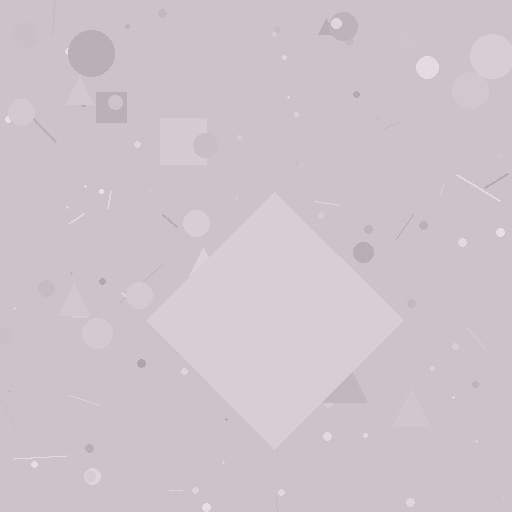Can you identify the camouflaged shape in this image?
The camouflaged shape is a diamond.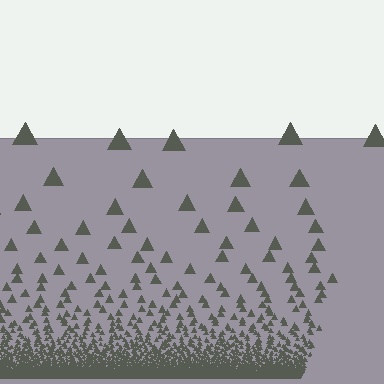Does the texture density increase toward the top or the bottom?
Density increases toward the bottom.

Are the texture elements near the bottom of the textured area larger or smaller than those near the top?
Smaller. The gradient is inverted — elements near the bottom are smaller and denser.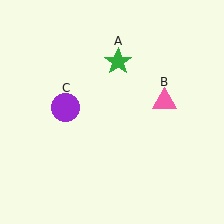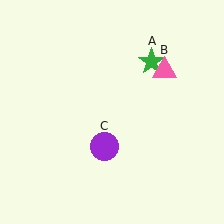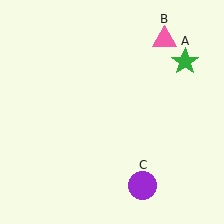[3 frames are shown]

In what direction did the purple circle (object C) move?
The purple circle (object C) moved down and to the right.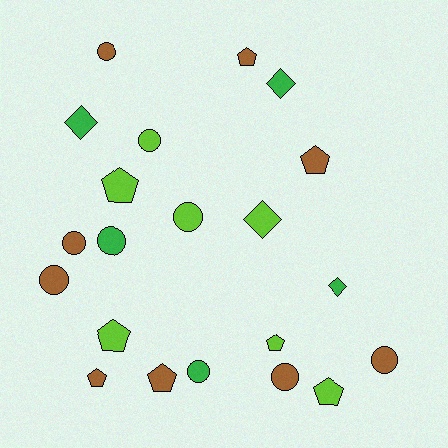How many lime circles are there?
There are 2 lime circles.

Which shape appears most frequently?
Circle, with 9 objects.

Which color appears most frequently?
Brown, with 9 objects.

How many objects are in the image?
There are 21 objects.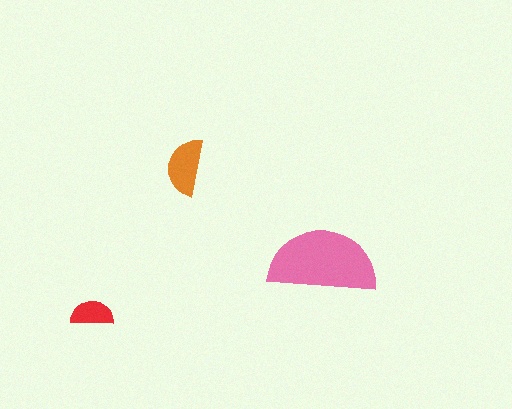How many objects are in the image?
There are 3 objects in the image.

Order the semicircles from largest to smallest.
the pink one, the orange one, the red one.